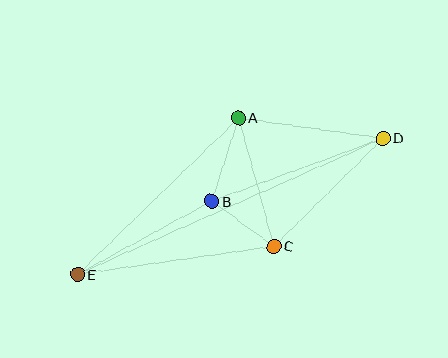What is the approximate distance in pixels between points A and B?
The distance between A and B is approximately 88 pixels.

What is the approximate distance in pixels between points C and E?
The distance between C and E is approximately 198 pixels.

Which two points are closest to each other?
Points B and C are closest to each other.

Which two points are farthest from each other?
Points D and E are farthest from each other.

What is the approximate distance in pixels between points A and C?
The distance between A and C is approximately 133 pixels.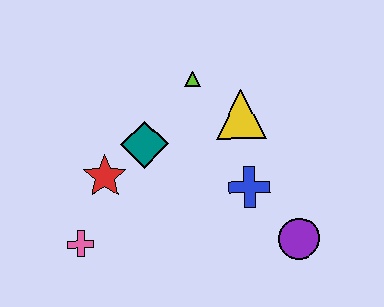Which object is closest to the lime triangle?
The yellow triangle is closest to the lime triangle.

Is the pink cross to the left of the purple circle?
Yes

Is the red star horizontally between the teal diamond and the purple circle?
No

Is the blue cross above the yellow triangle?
No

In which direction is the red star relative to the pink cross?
The red star is above the pink cross.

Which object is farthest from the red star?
The purple circle is farthest from the red star.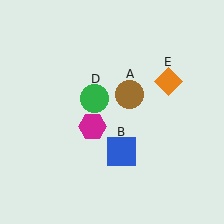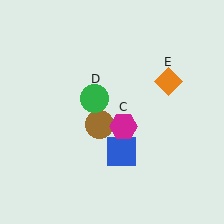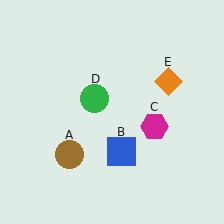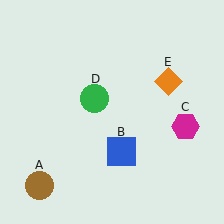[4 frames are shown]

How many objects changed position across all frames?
2 objects changed position: brown circle (object A), magenta hexagon (object C).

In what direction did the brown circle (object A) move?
The brown circle (object A) moved down and to the left.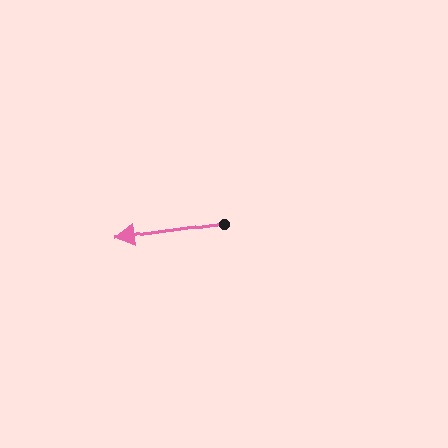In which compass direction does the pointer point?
West.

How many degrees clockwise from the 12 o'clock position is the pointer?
Approximately 262 degrees.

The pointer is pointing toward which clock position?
Roughly 9 o'clock.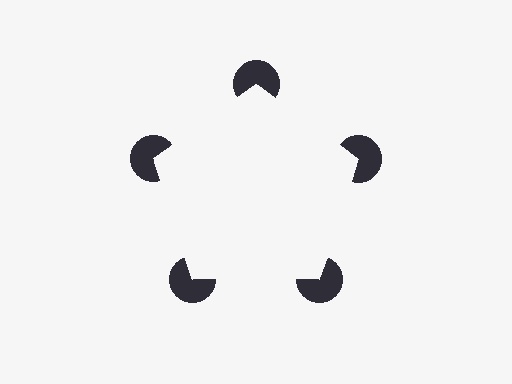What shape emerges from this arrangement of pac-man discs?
An illusory pentagon — its edges are inferred from the aligned wedge cuts in the pac-man discs, not physically drawn.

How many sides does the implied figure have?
5 sides.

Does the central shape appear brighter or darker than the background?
It typically appears slightly brighter than the background, even though no actual brightness change is drawn.